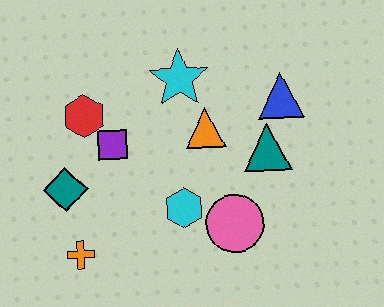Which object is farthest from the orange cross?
The blue triangle is farthest from the orange cross.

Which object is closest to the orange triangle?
The cyan star is closest to the orange triangle.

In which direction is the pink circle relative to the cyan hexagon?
The pink circle is to the right of the cyan hexagon.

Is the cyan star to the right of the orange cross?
Yes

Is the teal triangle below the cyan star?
Yes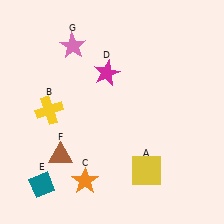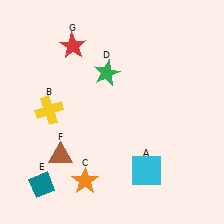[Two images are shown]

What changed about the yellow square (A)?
In Image 1, A is yellow. In Image 2, it changed to cyan.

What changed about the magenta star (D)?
In Image 1, D is magenta. In Image 2, it changed to green.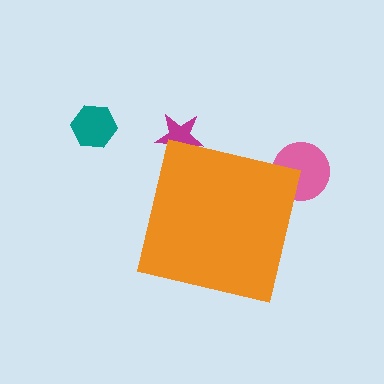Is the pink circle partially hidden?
Yes, the pink circle is partially hidden behind the orange square.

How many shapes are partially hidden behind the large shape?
2 shapes are partially hidden.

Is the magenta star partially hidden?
Yes, the magenta star is partially hidden behind the orange square.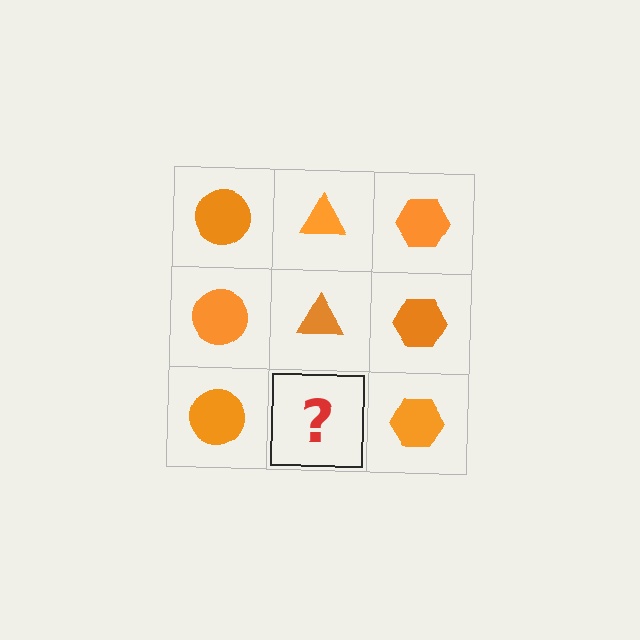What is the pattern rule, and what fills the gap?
The rule is that each column has a consistent shape. The gap should be filled with an orange triangle.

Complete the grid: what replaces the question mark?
The question mark should be replaced with an orange triangle.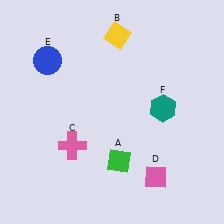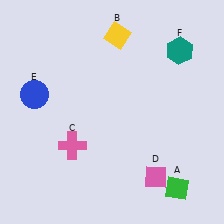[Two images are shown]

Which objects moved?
The objects that moved are: the green diamond (A), the blue circle (E), the teal hexagon (F).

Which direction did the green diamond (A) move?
The green diamond (A) moved right.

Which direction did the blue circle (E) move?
The blue circle (E) moved down.